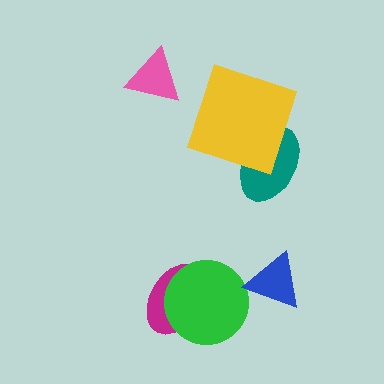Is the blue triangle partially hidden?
No, no other shape covers it.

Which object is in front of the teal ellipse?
The yellow square is in front of the teal ellipse.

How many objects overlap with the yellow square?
1 object overlaps with the yellow square.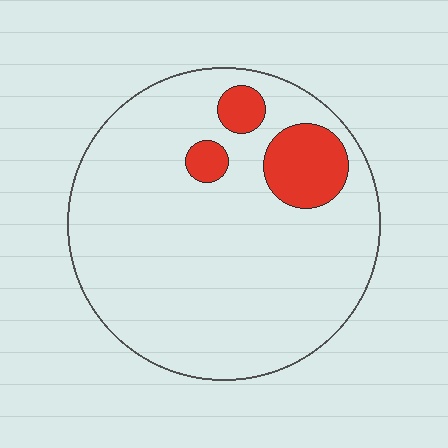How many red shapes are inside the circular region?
3.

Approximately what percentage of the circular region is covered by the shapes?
Approximately 10%.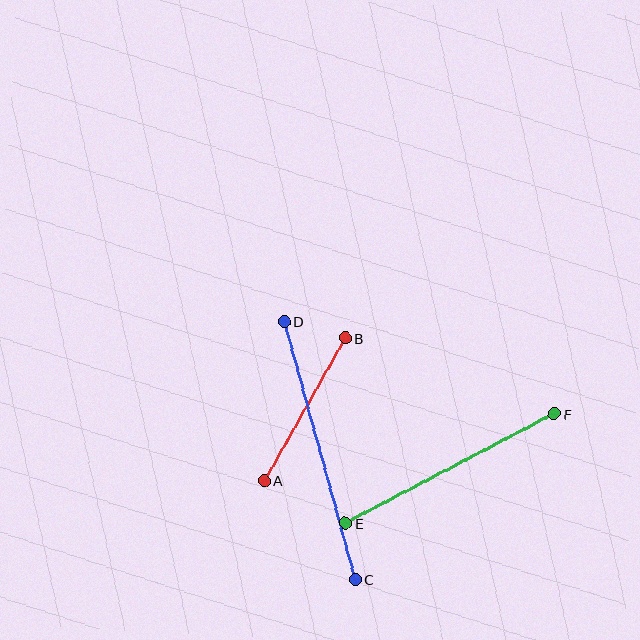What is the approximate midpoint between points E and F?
The midpoint is at approximately (450, 469) pixels.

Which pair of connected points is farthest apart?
Points C and D are farthest apart.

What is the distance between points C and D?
The distance is approximately 267 pixels.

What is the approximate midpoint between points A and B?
The midpoint is at approximately (305, 409) pixels.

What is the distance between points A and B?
The distance is approximately 164 pixels.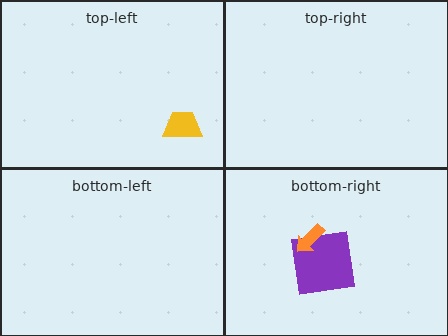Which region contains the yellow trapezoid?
The top-left region.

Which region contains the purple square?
The bottom-right region.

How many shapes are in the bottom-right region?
2.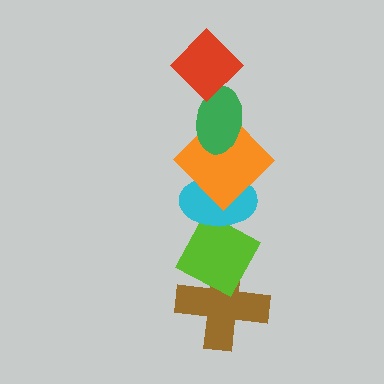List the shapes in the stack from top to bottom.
From top to bottom: the red diamond, the green ellipse, the orange diamond, the cyan ellipse, the lime diamond, the brown cross.